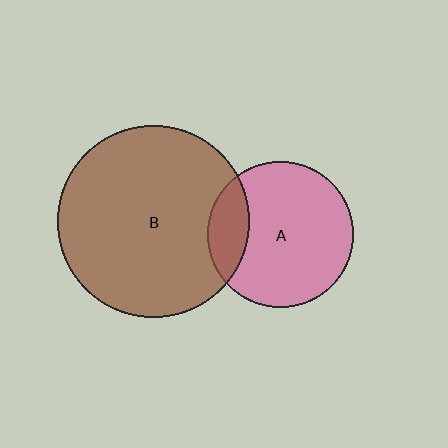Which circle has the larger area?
Circle B (brown).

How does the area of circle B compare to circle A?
Approximately 1.7 times.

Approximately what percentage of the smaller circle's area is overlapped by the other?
Approximately 20%.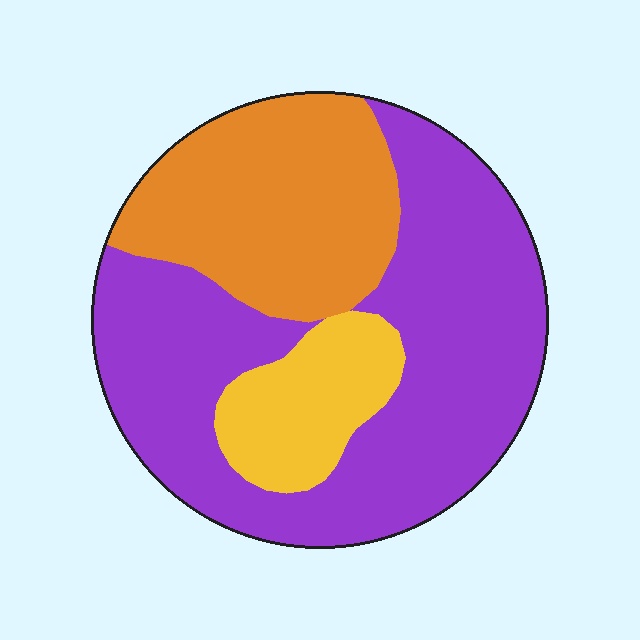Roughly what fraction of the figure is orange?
Orange covers roughly 30% of the figure.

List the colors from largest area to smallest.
From largest to smallest: purple, orange, yellow.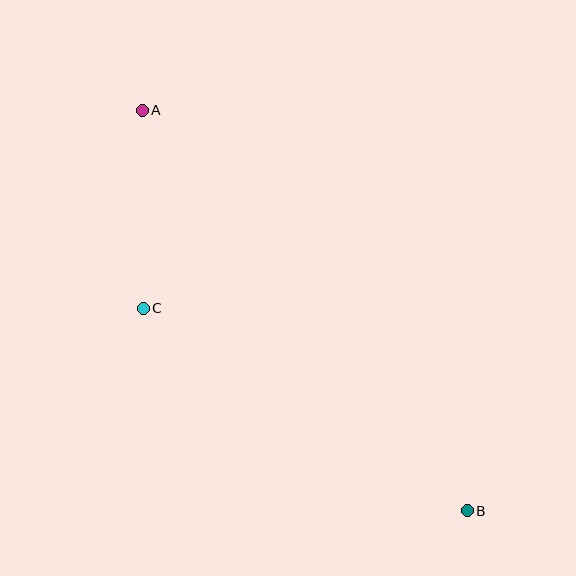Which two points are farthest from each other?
Points A and B are farthest from each other.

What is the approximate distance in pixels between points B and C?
The distance between B and C is approximately 382 pixels.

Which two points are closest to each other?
Points A and C are closest to each other.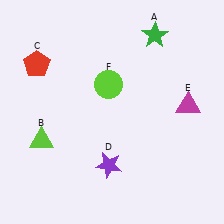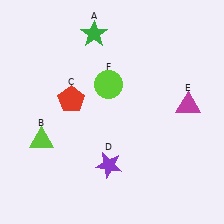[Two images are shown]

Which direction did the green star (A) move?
The green star (A) moved left.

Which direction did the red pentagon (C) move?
The red pentagon (C) moved down.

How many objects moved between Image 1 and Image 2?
2 objects moved between the two images.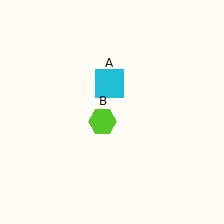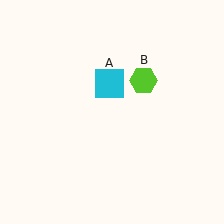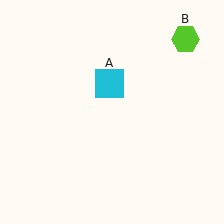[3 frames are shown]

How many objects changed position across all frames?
1 object changed position: lime hexagon (object B).